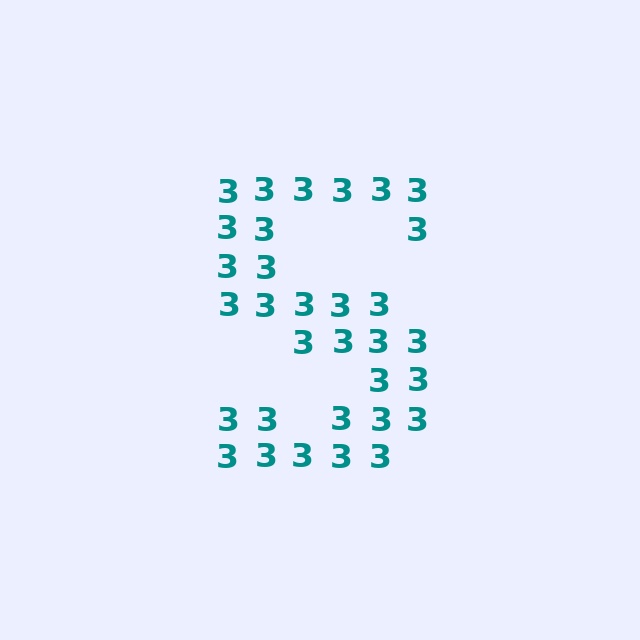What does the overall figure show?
The overall figure shows the letter S.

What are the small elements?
The small elements are digit 3's.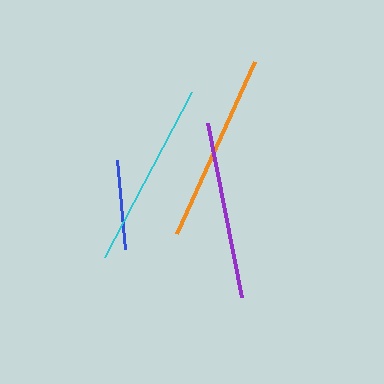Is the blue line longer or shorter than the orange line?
The orange line is longer than the blue line.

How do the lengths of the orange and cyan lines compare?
The orange and cyan lines are approximately the same length.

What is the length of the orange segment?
The orange segment is approximately 189 pixels long.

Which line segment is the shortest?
The blue line is the shortest at approximately 90 pixels.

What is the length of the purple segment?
The purple segment is approximately 178 pixels long.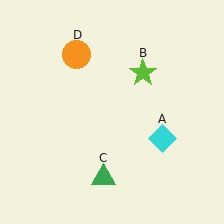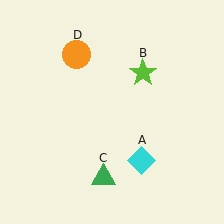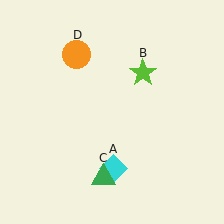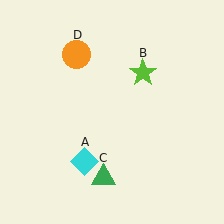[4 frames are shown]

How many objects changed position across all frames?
1 object changed position: cyan diamond (object A).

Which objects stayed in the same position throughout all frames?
Lime star (object B) and green triangle (object C) and orange circle (object D) remained stationary.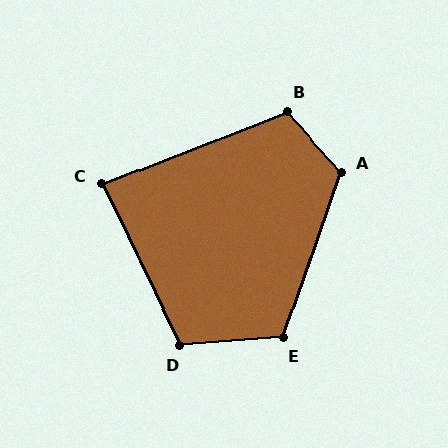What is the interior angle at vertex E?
Approximately 113 degrees (obtuse).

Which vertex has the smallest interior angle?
C, at approximately 85 degrees.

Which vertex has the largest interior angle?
A, at approximately 119 degrees.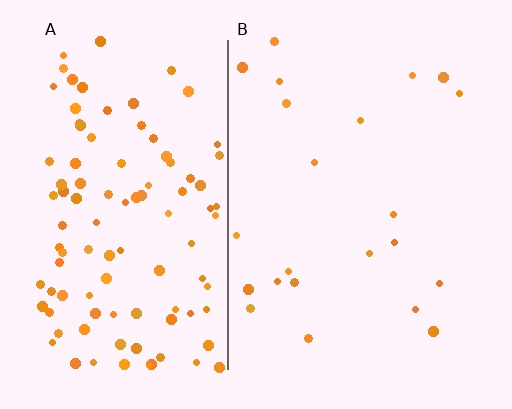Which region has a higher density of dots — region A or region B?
A (the left).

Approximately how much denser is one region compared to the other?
Approximately 4.8× — region A over region B.